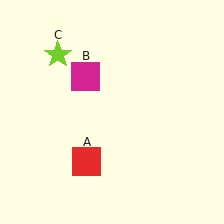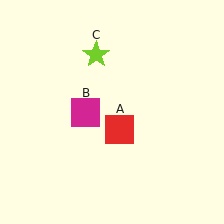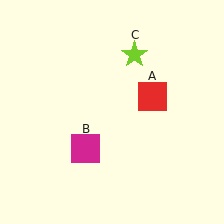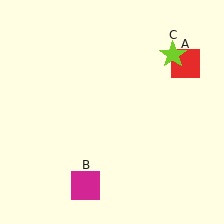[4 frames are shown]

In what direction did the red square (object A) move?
The red square (object A) moved up and to the right.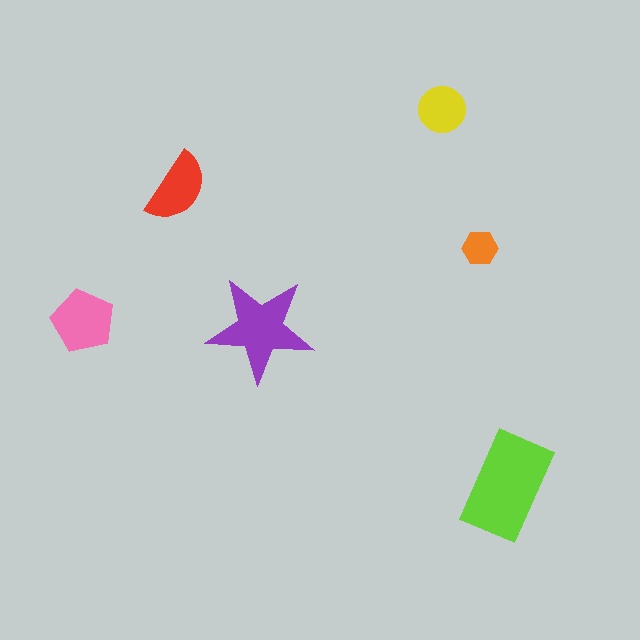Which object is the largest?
The lime rectangle.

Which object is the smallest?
The orange hexagon.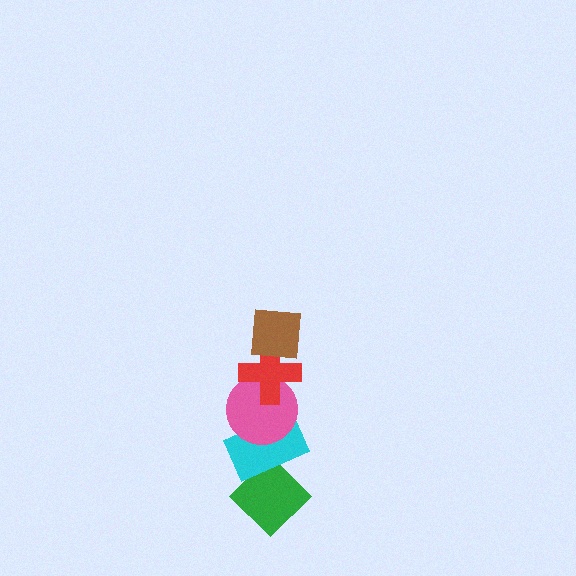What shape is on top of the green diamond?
The cyan rectangle is on top of the green diamond.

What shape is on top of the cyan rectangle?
The pink circle is on top of the cyan rectangle.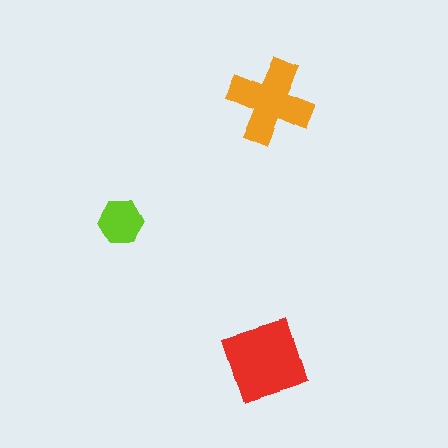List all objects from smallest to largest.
The lime hexagon, the orange cross, the red diamond.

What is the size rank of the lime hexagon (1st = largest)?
3rd.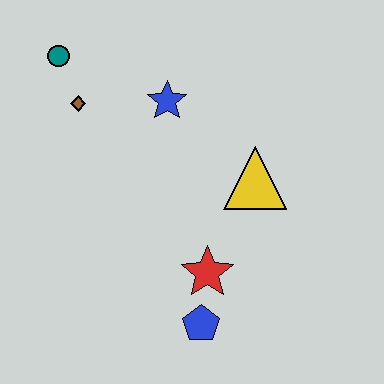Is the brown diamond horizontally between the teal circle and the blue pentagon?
Yes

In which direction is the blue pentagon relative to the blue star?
The blue pentagon is below the blue star.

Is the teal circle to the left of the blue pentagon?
Yes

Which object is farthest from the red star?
The teal circle is farthest from the red star.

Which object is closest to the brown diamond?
The teal circle is closest to the brown diamond.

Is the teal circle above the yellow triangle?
Yes